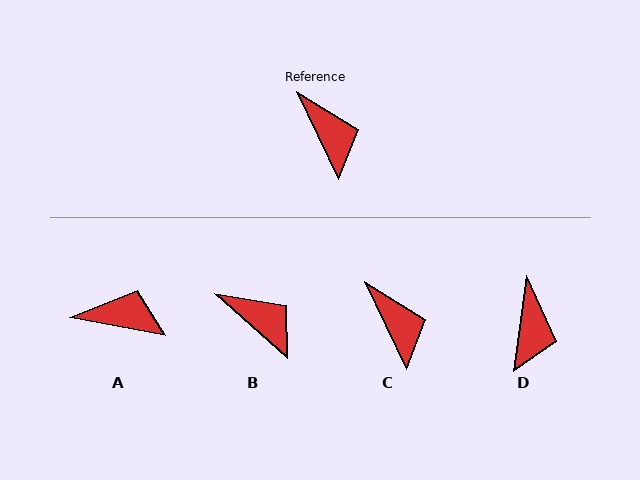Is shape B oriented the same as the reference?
No, it is off by about 23 degrees.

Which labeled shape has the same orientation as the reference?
C.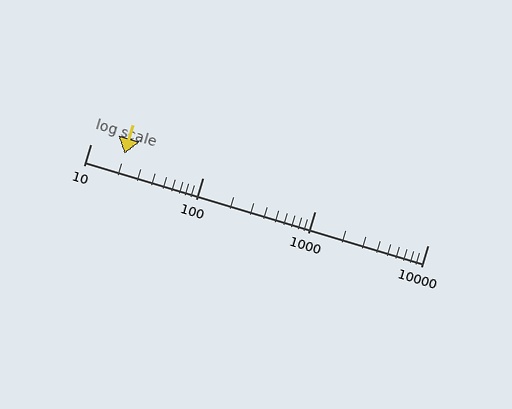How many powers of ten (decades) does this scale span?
The scale spans 3 decades, from 10 to 10000.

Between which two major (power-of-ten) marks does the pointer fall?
The pointer is between 10 and 100.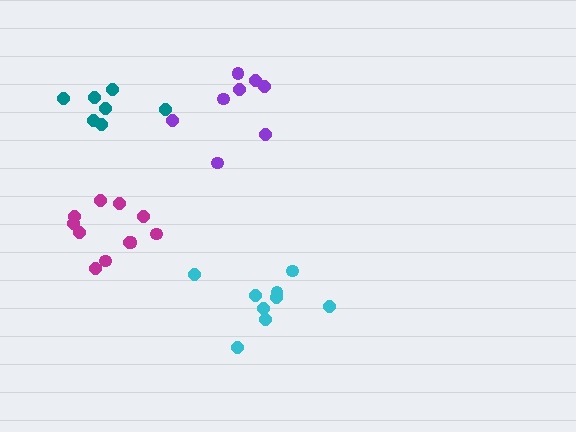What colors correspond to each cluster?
The clusters are colored: cyan, teal, magenta, purple.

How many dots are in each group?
Group 1: 9 dots, Group 2: 7 dots, Group 3: 11 dots, Group 4: 8 dots (35 total).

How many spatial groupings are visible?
There are 4 spatial groupings.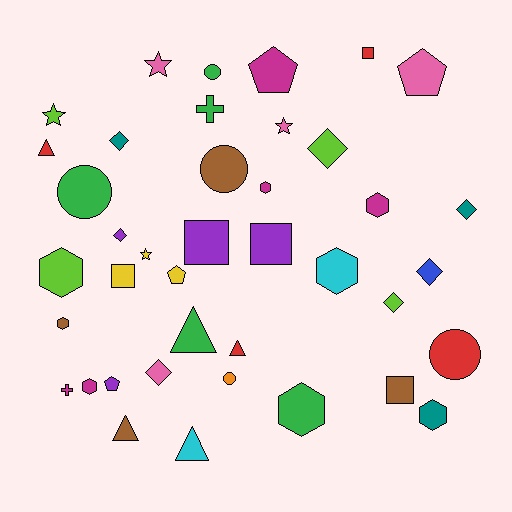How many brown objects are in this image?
There are 4 brown objects.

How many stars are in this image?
There are 4 stars.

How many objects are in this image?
There are 40 objects.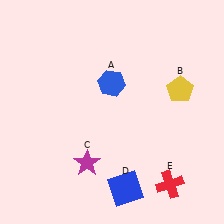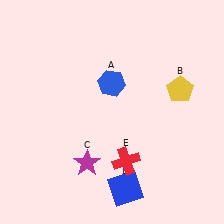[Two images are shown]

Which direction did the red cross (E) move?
The red cross (E) moved left.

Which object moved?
The red cross (E) moved left.